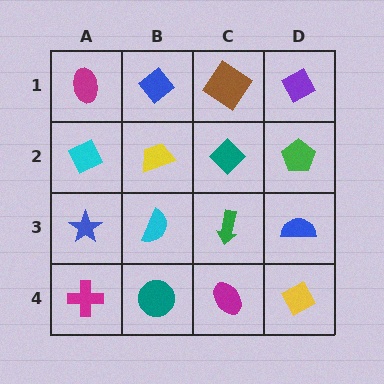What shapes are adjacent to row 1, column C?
A teal diamond (row 2, column C), a blue diamond (row 1, column B), a purple diamond (row 1, column D).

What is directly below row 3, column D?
A yellow diamond.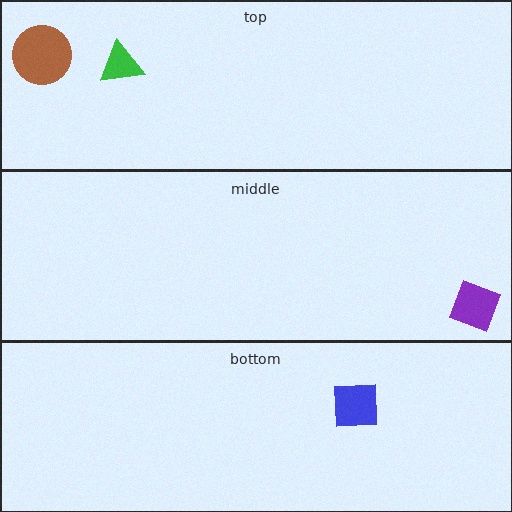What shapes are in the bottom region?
The blue square.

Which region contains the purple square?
The middle region.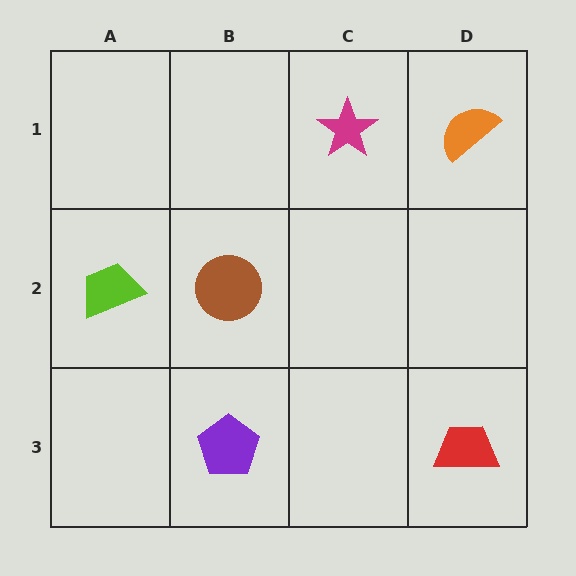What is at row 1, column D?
An orange semicircle.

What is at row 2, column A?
A lime trapezoid.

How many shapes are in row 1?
2 shapes.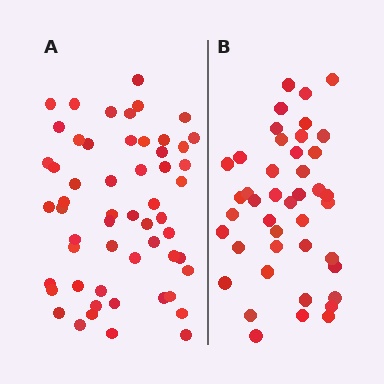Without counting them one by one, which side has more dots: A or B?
Region A (the left region) has more dots.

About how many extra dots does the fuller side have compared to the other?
Region A has approximately 15 more dots than region B.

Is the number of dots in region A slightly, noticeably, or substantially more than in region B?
Region A has noticeably more, but not dramatically so. The ratio is roughly 1.3 to 1.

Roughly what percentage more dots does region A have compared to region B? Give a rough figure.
About 30% more.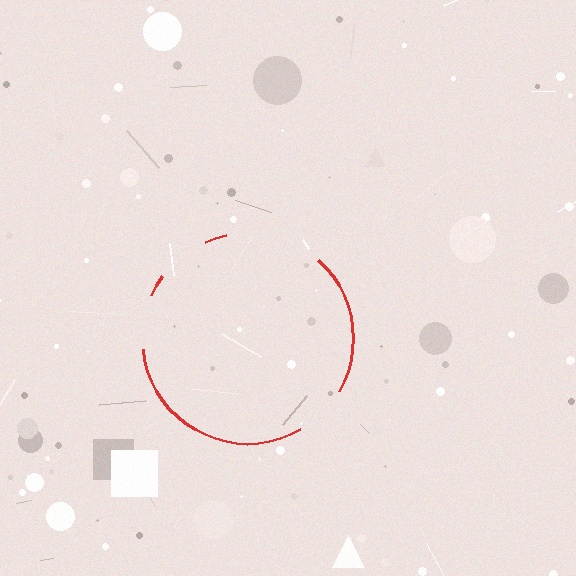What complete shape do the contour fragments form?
The contour fragments form a circle.